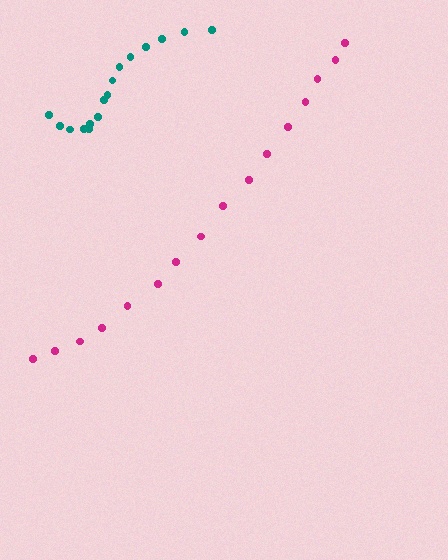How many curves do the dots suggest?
There are 2 distinct paths.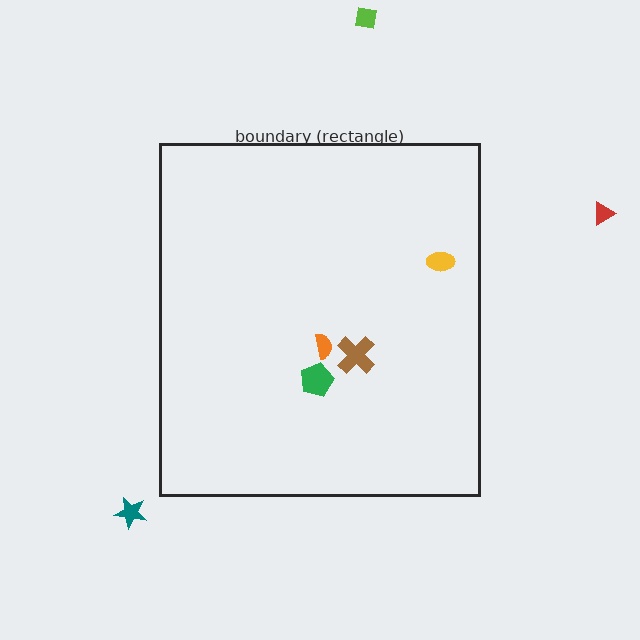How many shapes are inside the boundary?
4 inside, 3 outside.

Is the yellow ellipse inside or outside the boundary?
Inside.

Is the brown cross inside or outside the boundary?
Inside.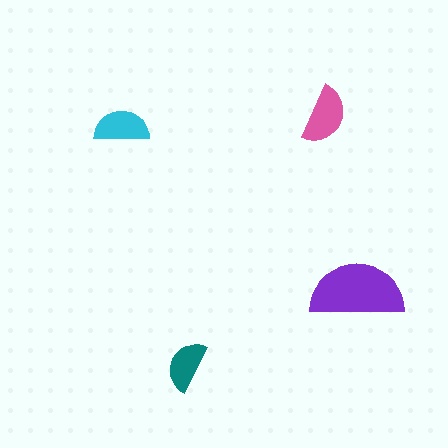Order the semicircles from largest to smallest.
the purple one, the pink one, the cyan one, the teal one.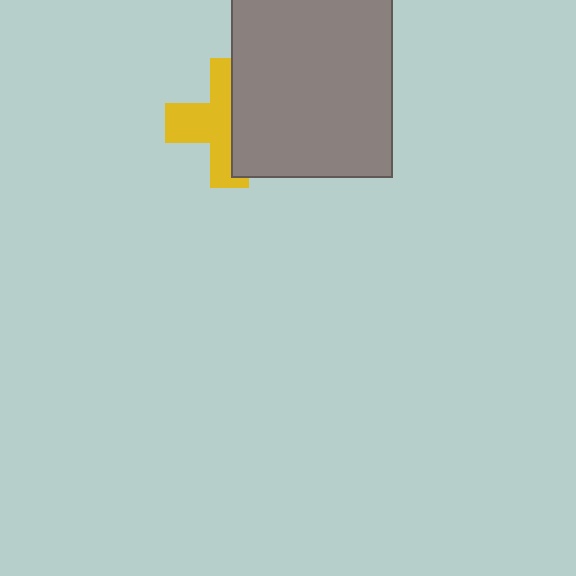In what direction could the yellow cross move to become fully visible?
The yellow cross could move left. That would shift it out from behind the gray rectangle entirely.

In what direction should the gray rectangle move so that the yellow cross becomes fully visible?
The gray rectangle should move right. That is the shortest direction to clear the overlap and leave the yellow cross fully visible.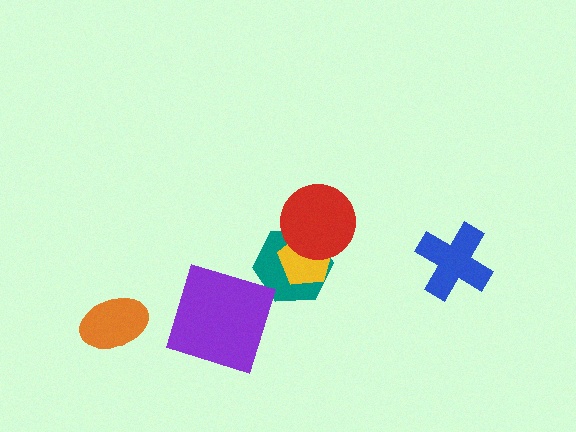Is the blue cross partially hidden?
No, no other shape covers it.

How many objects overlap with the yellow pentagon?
2 objects overlap with the yellow pentagon.